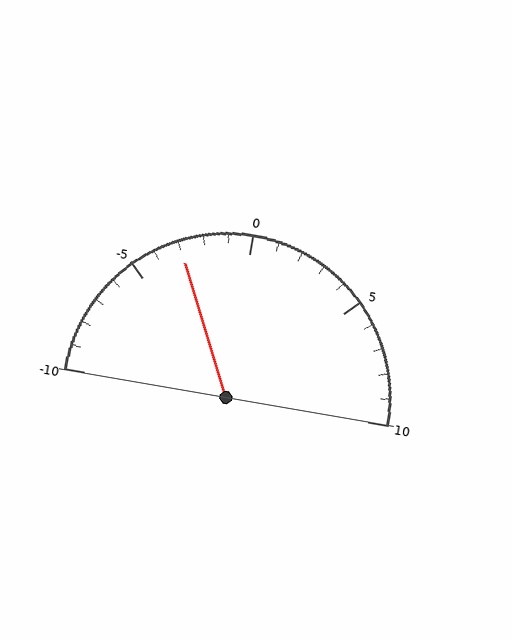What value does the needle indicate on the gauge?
The needle indicates approximately -3.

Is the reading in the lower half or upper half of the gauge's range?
The reading is in the lower half of the range (-10 to 10).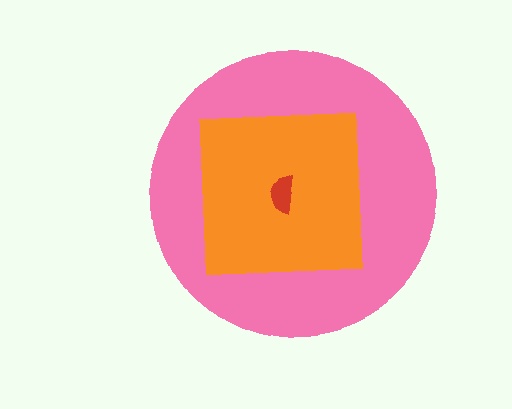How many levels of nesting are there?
3.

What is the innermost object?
The red semicircle.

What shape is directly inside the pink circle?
The orange square.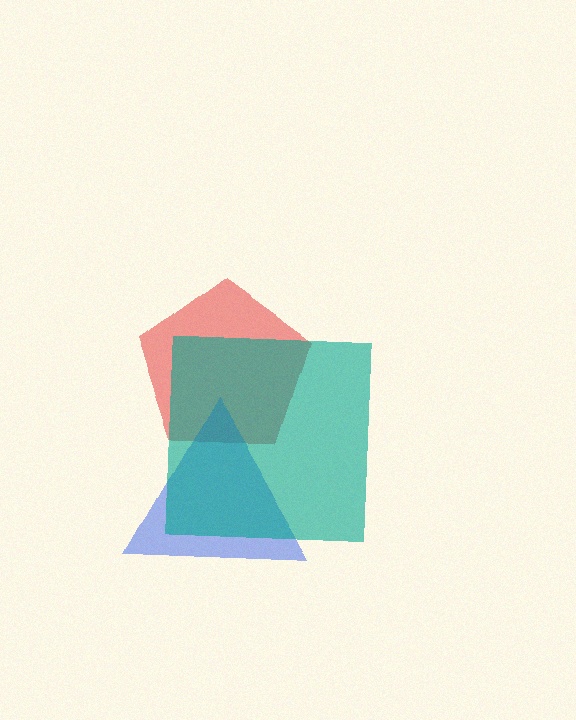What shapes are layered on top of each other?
The layered shapes are: a red pentagon, a blue triangle, a teal square.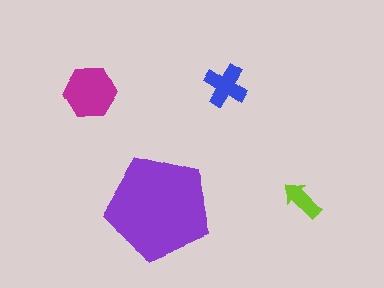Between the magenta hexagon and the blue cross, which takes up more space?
The magenta hexagon.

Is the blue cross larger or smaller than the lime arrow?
Larger.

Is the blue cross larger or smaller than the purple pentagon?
Smaller.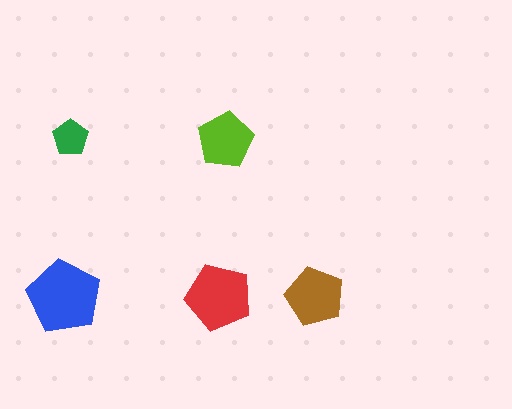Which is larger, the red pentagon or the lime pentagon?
The red one.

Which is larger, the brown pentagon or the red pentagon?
The red one.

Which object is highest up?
The green pentagon is topmost.